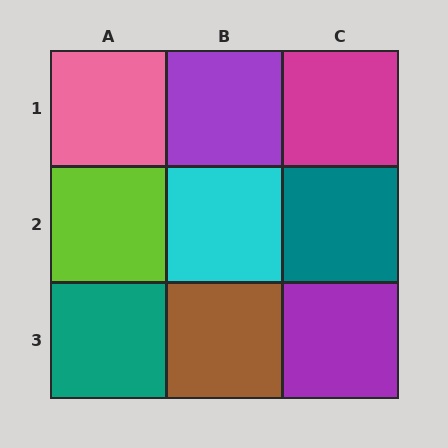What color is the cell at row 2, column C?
Teal.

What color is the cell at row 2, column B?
Cyan.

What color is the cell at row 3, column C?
Purple.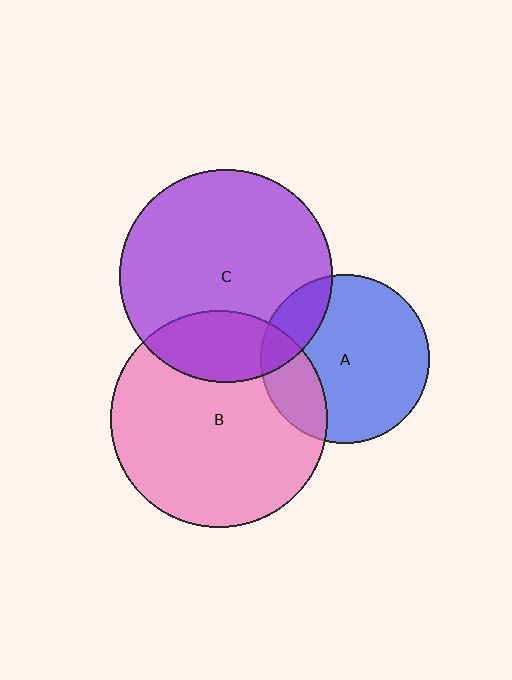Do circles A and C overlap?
Yes.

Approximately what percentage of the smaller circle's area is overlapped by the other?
Approximately 15%.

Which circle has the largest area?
Circle B (pink).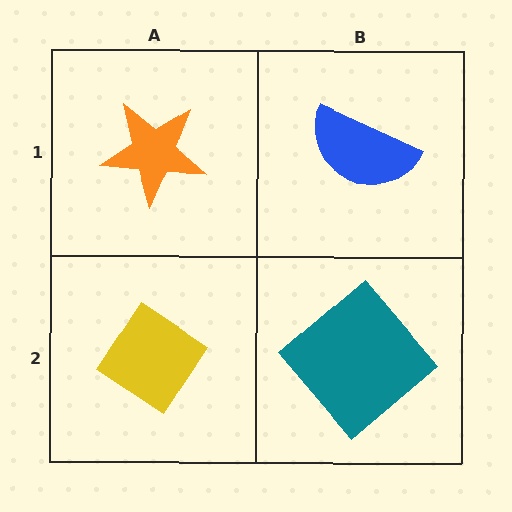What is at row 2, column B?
A teal diamond.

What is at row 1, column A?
An orange star.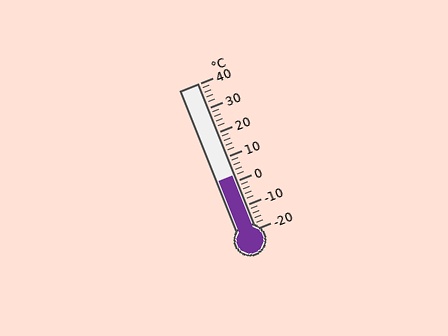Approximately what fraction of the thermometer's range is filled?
The thermometer is filled to approximately 35% of its range.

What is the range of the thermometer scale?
The thermometer scale ranges from -20°C to 40°C.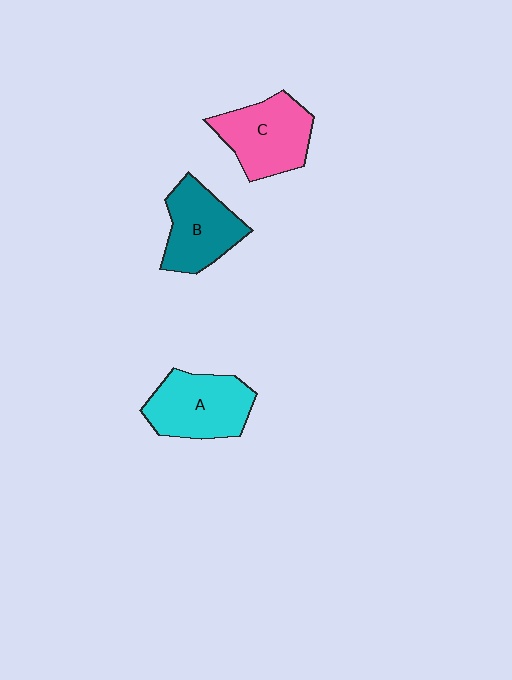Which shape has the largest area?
Shape A (cyan).